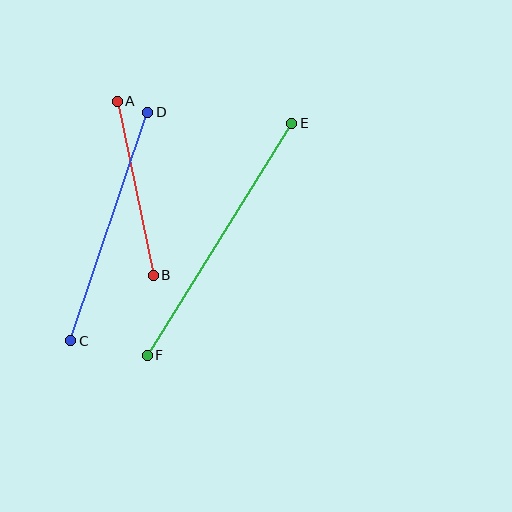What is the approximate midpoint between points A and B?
The midpoint is at approximately (135, 188) pixels.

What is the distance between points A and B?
The distance is approximately 178 pixels.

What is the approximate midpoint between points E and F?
The midpoint is at approximately (219, 239) pixels.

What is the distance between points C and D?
The distance is approximately 241 pixels.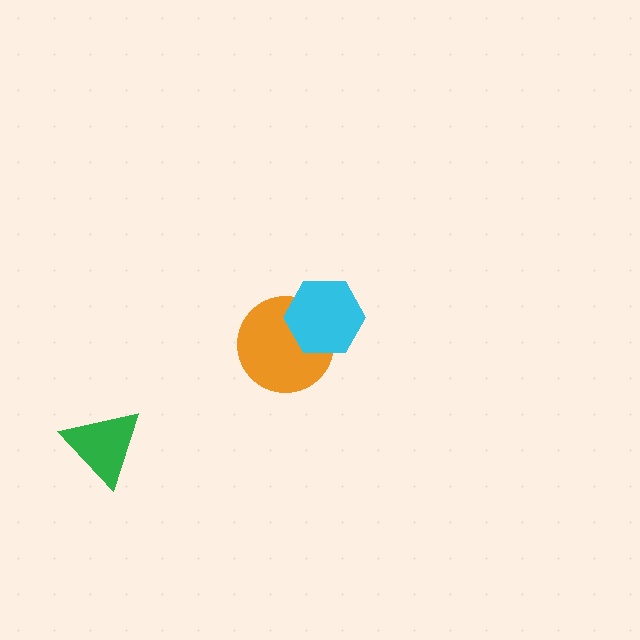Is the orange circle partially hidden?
Yes, it is partially covered by another shape.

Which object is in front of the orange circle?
The cyan hexagon is in front of the orange circle.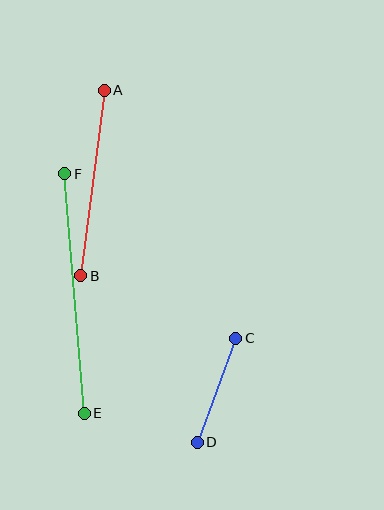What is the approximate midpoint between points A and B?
The midpoint is at approximately (92, 183) pixels.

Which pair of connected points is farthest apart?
Points E and F are farthest apart.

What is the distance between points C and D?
The distance is approximately 111 pixels.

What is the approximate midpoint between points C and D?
The midpoint is at approximately (217, 390) pixels.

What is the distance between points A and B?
The distance is approximately 187 pixels.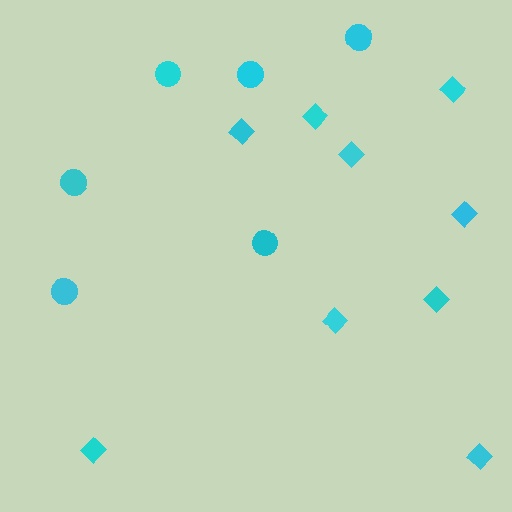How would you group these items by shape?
There are 2 groups: one group of diamonds (9) and one group of circles (6).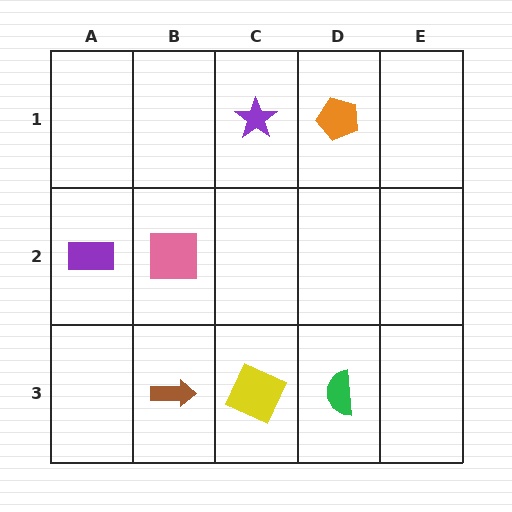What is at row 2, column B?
A pink square.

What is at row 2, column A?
A purple rectangle.